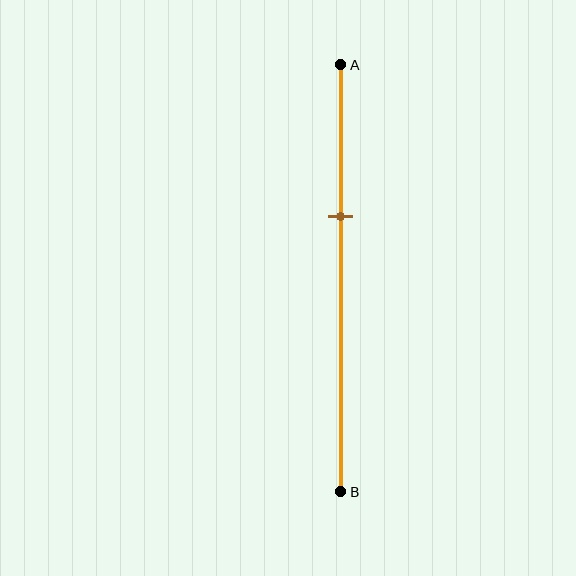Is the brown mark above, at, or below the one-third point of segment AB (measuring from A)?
The brown mark is approximately at the one-third point of segment AB.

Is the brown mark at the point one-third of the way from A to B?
Yes, the mark is approximately at the one-third point.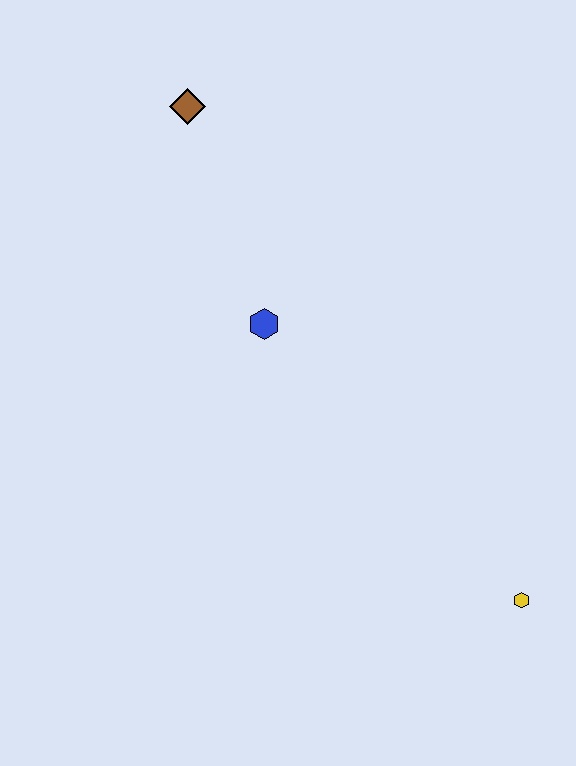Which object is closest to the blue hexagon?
The brown diamond is closest to the blue hexagon.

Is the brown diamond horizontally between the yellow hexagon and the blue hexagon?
No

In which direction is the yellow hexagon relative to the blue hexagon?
The yellow hexagon is below the blue hexagon.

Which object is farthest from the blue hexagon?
The yellow hexagon is farthest from the blue hexagon.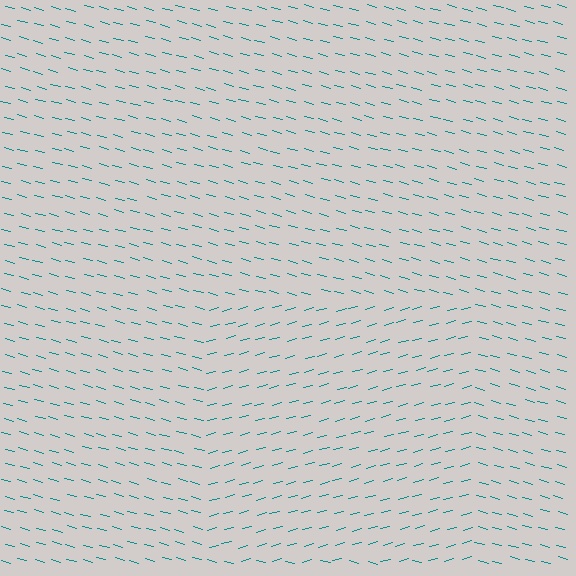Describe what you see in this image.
The image is filled with small teal line segments. A rectangle region in the image has lines oriented differently from the surrounding lines, creating a visible texture boundary.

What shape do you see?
I see a rectangle.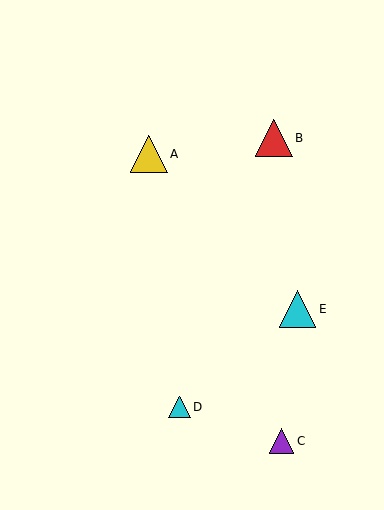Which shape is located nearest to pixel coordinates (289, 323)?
The cyan triangle (labeled E) at (298, 309) is nearest to that location.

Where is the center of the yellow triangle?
The center of the yellow triangle is at (149, 154).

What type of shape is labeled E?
Shape E is a cyan triangle.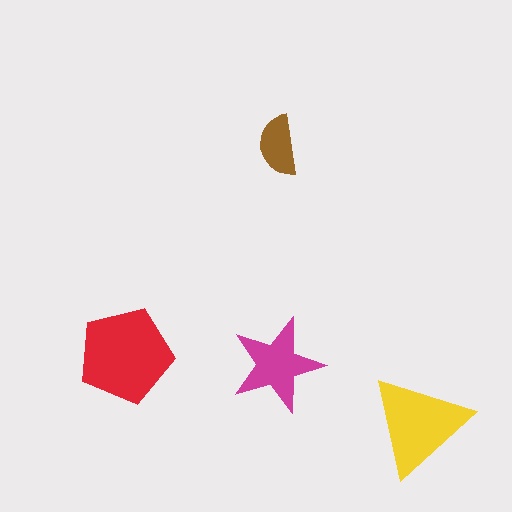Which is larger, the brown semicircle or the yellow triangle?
The yellow triangle.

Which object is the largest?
The red pentagon.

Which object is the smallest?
The brown semicircle.